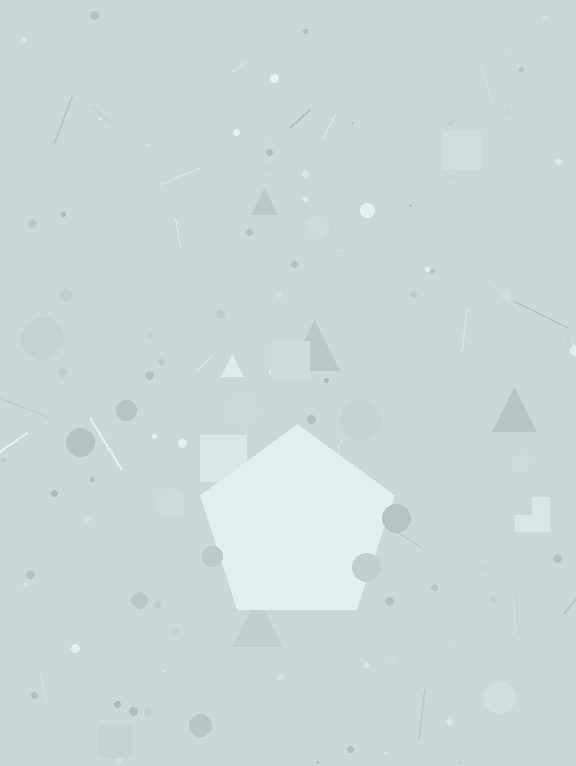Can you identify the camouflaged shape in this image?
The camouflaged shape is a pentagon.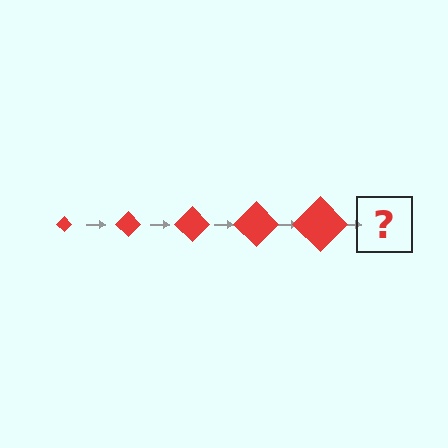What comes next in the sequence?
The next element should be a red diamond, larger than the previous one.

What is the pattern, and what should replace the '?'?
The pattern is that the diamond gets progressively larger each step. The '?' should be a red diamond, larger than the previous one.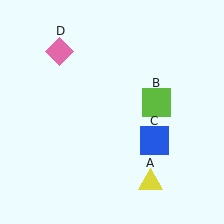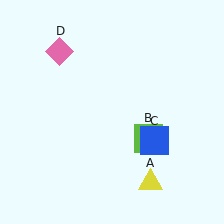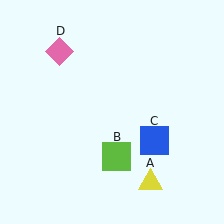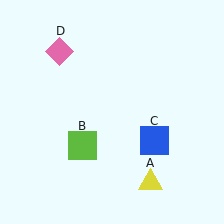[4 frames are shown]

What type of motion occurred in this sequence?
The lime square (object B) rotated clockwise around the center of the scene.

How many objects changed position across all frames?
1 object changed position: lime square (object B).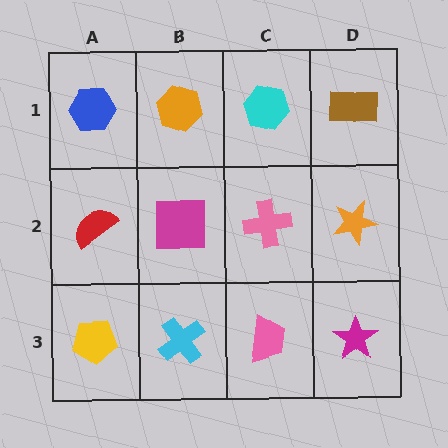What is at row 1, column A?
A blue hexagon.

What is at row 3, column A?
A yellow pentagon.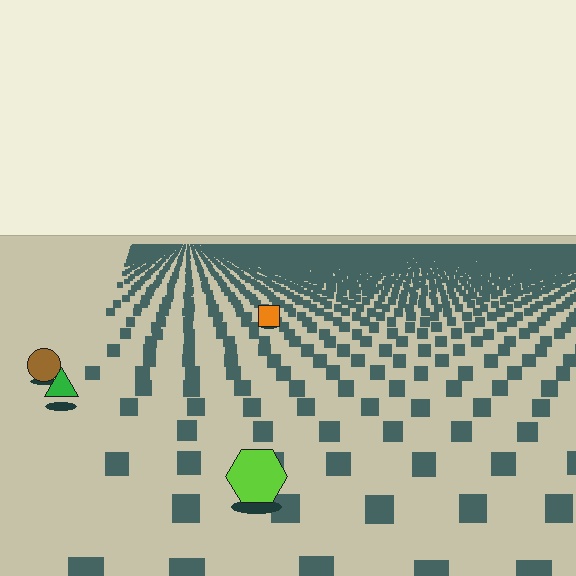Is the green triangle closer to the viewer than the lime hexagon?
No. The lime hexagon is closer — you can tell from the texture gradient: the ground texture is coarser near it.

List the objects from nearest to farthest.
From nearest to farthest: the lime hexagon, the green triangle, the brown circle, the orange square.